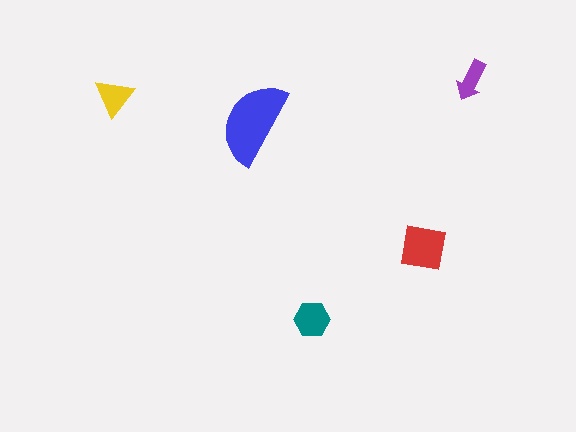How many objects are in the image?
There are 5 objects in the image.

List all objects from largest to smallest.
The blue semicircle, the red square, the teal hexagon, the yellow triangle, the purple arrow.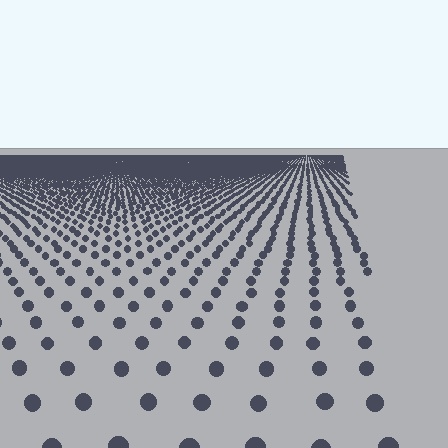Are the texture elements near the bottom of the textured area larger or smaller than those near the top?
Larger. Near the bottom, elements are closer to the viewer and appear at a bigger on-screen size.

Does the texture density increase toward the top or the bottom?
Density increases toward the top.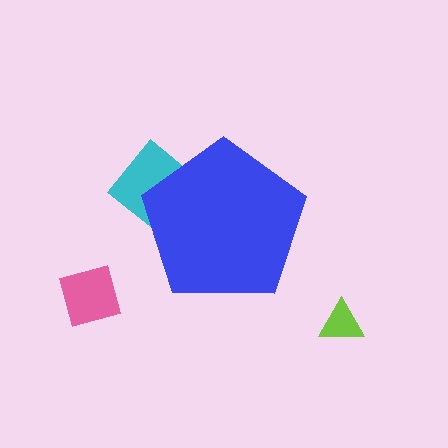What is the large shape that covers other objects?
A blue pentagon.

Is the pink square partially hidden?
No, the pink square is fully visible.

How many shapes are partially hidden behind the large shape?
2 shapes are partially hidden.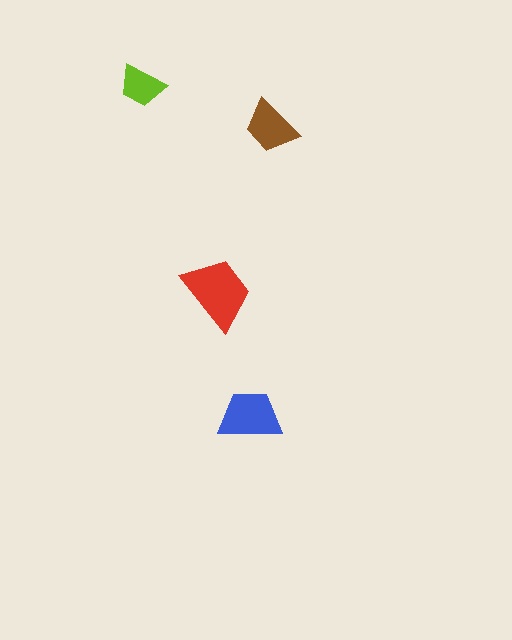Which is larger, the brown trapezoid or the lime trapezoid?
The brown one.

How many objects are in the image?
There are 4 objects in the image.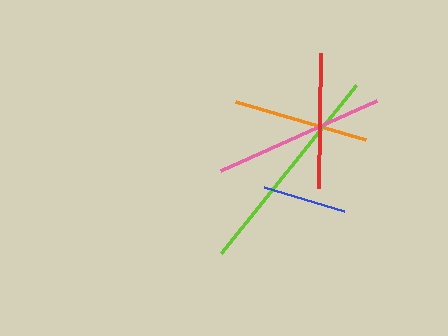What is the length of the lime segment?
The lime segment is approximately 216 pixels long.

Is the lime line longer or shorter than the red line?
The lime line is longer than the red line.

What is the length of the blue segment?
The blue segment is approximately 83 pixels long.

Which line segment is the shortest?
The blue line is the shortest at approximately 83 pixels.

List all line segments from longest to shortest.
From longest to shortest: lime, pink, red, orange, blue.